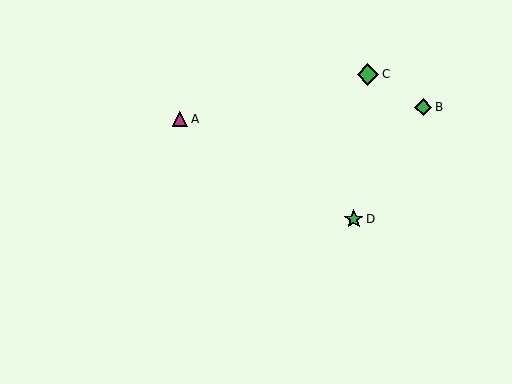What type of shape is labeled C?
Shape C is a green diamond.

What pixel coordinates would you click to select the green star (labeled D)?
Click at (354, 219) to select the green star D.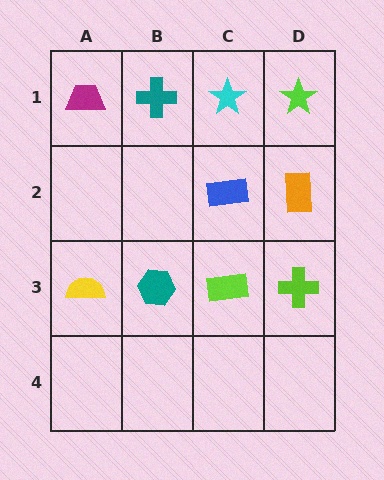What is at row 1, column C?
A cyan star.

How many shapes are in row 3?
4 shapes.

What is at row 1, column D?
A lime star.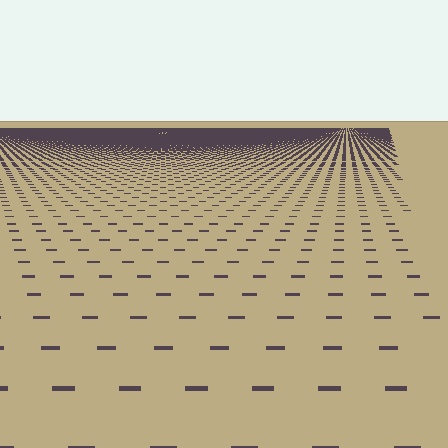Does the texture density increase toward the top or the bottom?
Density increases toward the top.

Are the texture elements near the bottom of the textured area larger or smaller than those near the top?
Larger. Near the bottom, elements are closer to the viewer and appear at a bigger on-screen size.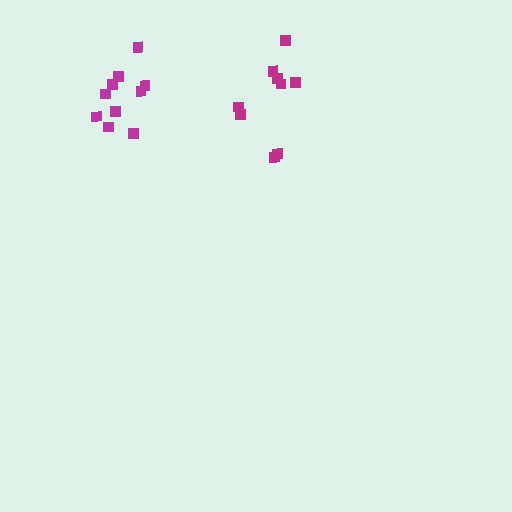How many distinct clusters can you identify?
There are 2 distinct clusters.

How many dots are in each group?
Group 1: 10 dots, Group 2: 9 dots (19 total).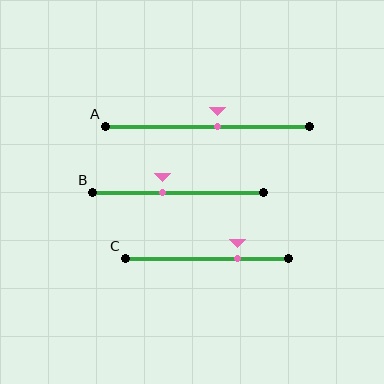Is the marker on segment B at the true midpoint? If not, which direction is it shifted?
No, the marker on segment B is shifted to the left by about 9% of the segment length.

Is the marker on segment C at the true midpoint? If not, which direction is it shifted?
No, the marker on segment C is shifted to the right by about 19% of the segment length.